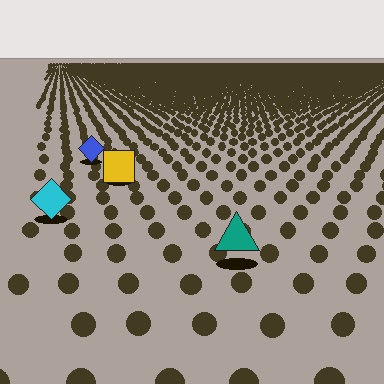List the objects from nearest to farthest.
From nearest to farthest: the teal triangle, the cyan diamond, the yellow square, the blue diamond.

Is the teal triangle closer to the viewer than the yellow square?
Yes. The teal triangle is closer — you can tell from the texture gradient: the ground texture is coarser near it.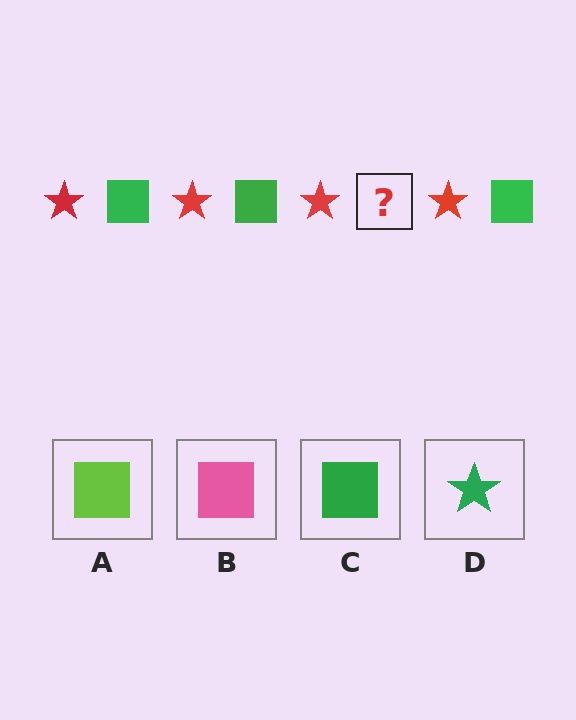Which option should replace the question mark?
Option C.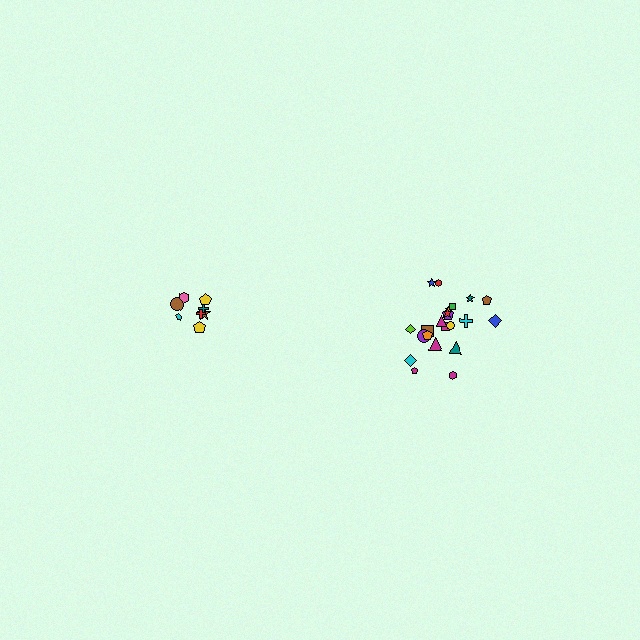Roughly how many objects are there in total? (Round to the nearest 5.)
Roughly 30 objects in total.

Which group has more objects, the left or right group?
The right group.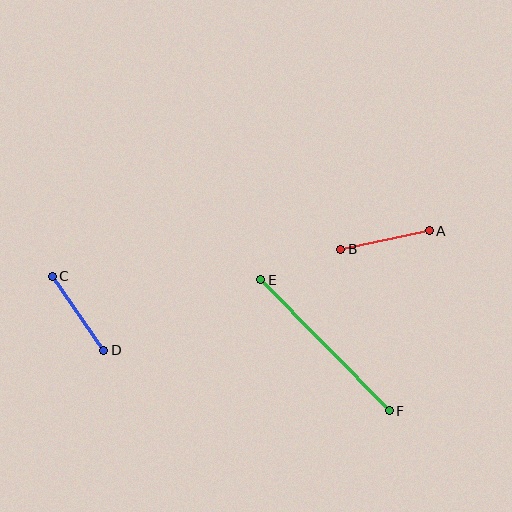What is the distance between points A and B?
The distance is approximately 90 pixels.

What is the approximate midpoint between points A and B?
The midpoint is at approximately (385, 240) pixels.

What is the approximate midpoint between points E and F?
The midpoint is at approximately (325, 345) pixels.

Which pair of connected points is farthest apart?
Points E and F are farthest apart.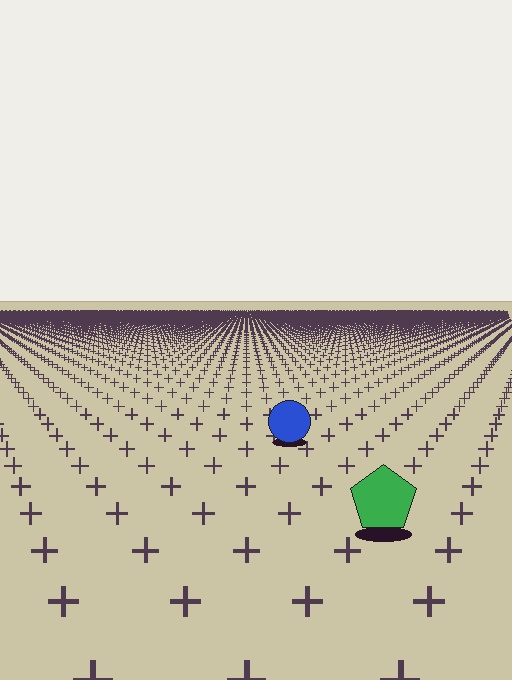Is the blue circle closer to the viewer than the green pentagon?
No. The green pentagon is closer — you can tell from the texture gradient: the ground texture is coarser near it.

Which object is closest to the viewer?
The green pentagon is closest. The texture marks near it are larger and more spread out.